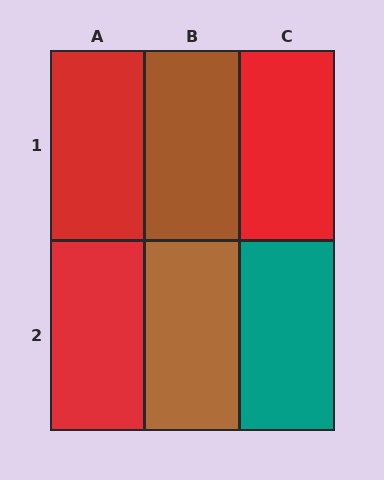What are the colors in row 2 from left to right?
Red, brown, teal.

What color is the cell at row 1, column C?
Red.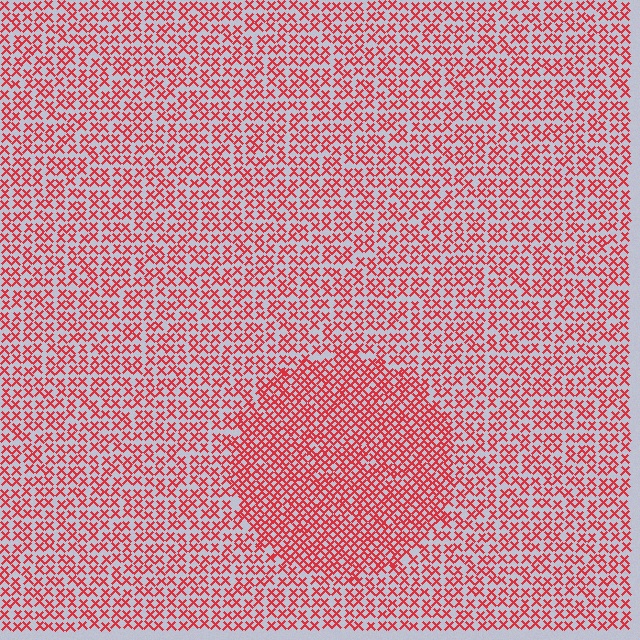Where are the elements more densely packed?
The elements are more densely packed inside the circle boundary.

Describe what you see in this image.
The image contains small red elements arranged at two different densities. A circle-shaped region is visible where the elements are more densely packed than the surrounding area.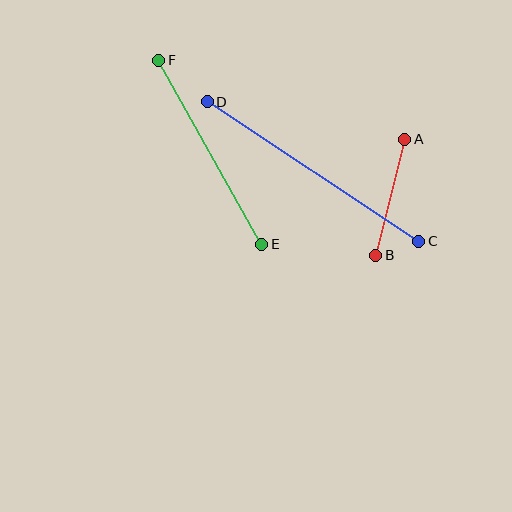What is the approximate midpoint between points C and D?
The midpoint is at approximately (313, 172) pixels.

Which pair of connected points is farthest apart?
Points C and D are farthest apart.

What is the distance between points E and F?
The distance is approximately 211 pixels.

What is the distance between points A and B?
The distance is approximately 120 pixels.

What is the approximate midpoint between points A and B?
The midpoint is at approximately (390, 197) pixels.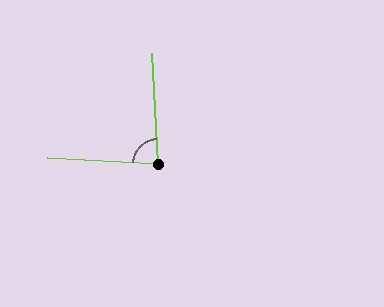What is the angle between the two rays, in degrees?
Approximately 84 degrees.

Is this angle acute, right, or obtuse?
It is acute.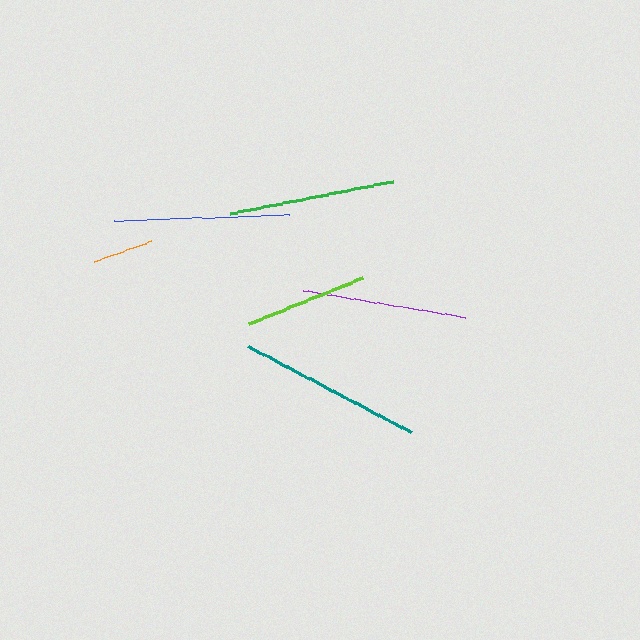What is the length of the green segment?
The green segment is approximately 165 pixels long.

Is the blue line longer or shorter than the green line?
The blue line is longer than the green line.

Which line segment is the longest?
The teal line is the longest at approximately 185 pixels.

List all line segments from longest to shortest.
From longest to shortest: teal, blue, green, purple, lime, orange.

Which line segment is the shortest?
The orange line is the shortest at approximately 62 pixels.